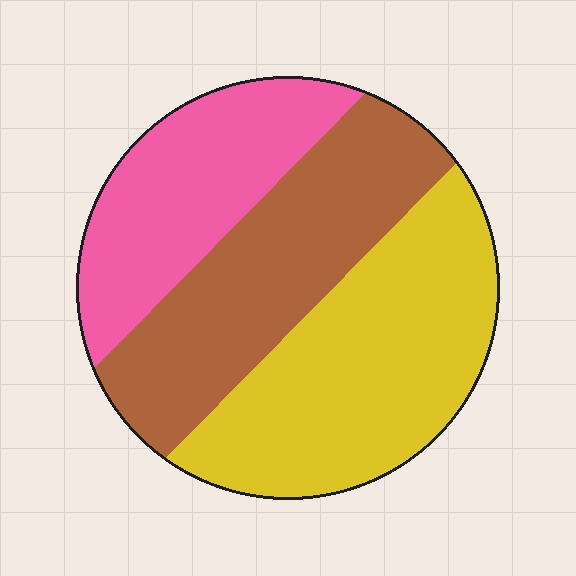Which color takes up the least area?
Pink, at roughly 25%.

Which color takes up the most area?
Yellow, at roughly 40%.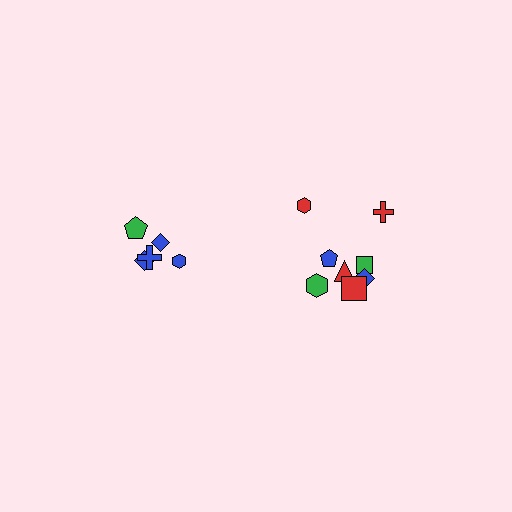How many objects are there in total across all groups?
There are 13 objects.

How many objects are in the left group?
There are 5 objects.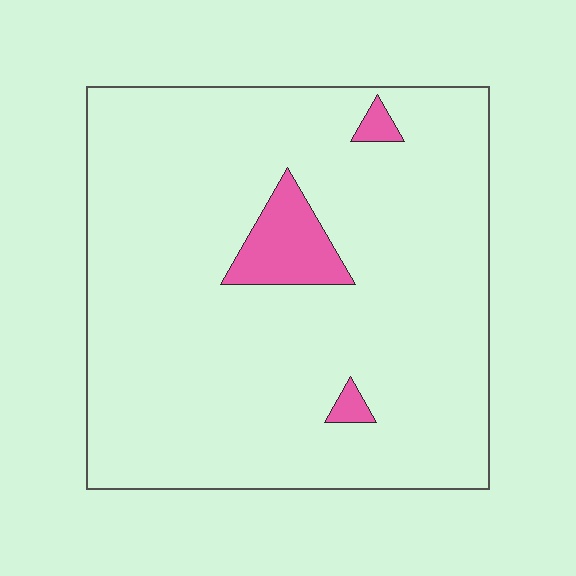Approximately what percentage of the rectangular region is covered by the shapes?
Approximately 5%.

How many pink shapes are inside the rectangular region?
3.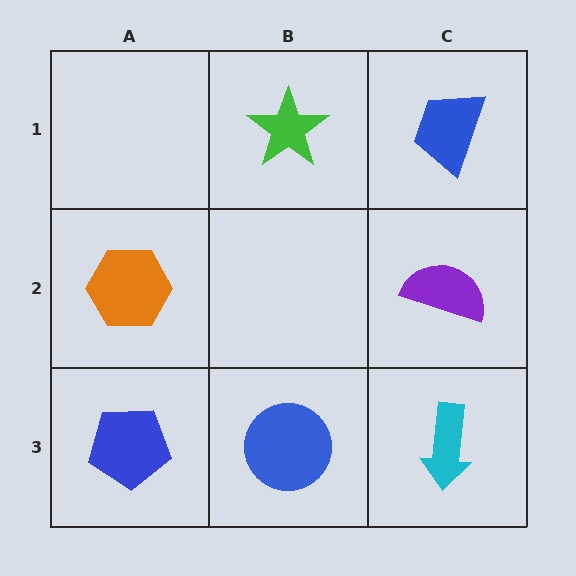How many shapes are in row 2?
2 shapes.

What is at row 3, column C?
A cyan arrow.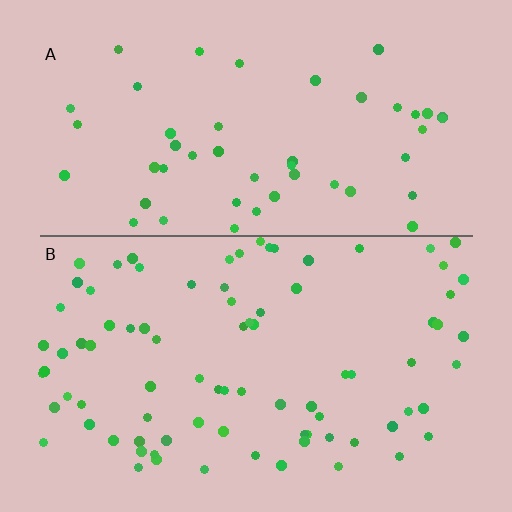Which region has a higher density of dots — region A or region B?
B (the bottom).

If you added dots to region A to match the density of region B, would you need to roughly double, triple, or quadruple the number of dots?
Approximately double.